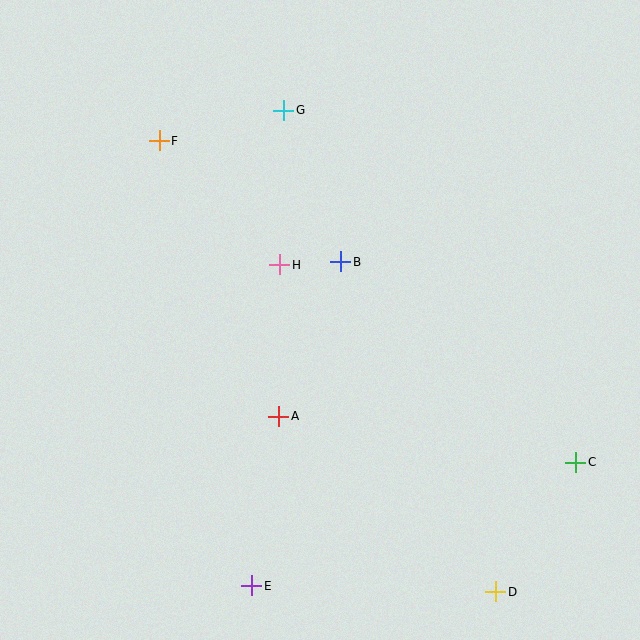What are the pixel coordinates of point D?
Point D is at (496, 592).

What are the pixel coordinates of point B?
Point B is at (341, 262).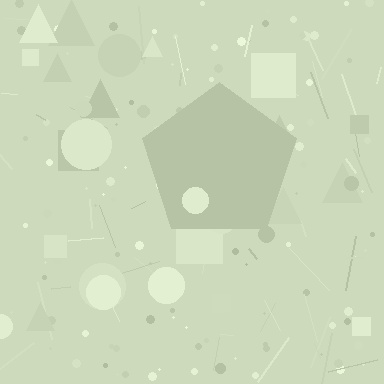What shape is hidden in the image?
A pentagon is hidden in the image.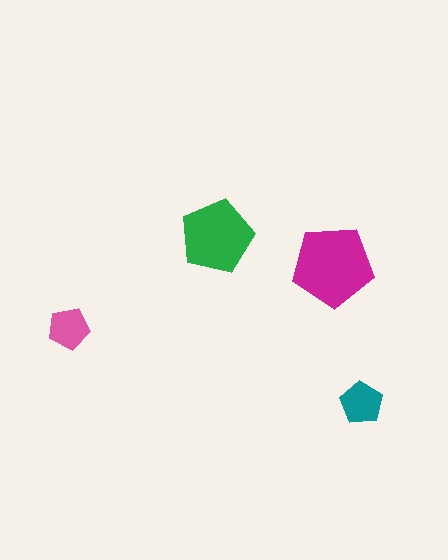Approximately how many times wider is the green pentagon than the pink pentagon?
About 2 times wider.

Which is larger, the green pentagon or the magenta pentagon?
The magenta one.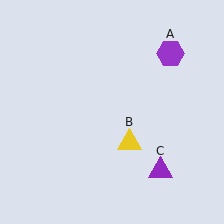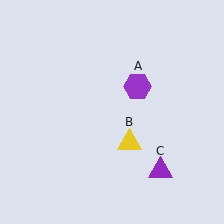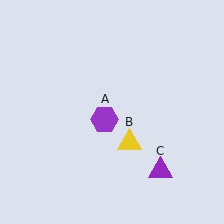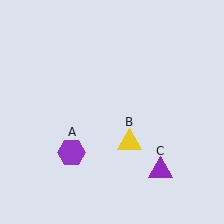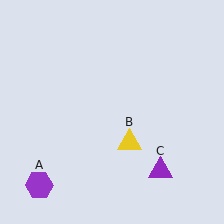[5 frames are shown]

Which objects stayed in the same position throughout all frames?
Yellow triangle (object B) and purple triangle (object C) remained stationary.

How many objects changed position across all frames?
1 object changed position: purple hexagon (object A).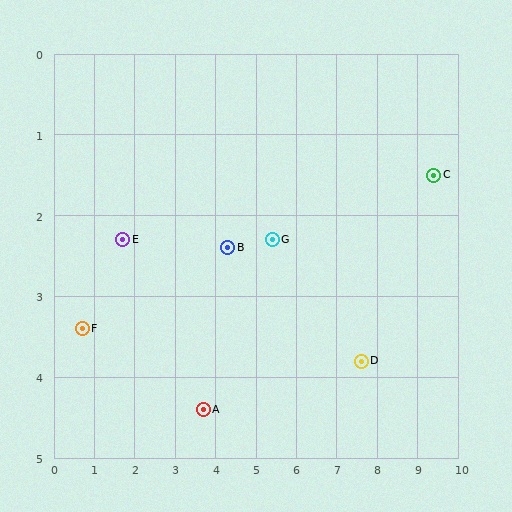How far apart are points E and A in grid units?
Points E and A are about 2.9 grid units apart.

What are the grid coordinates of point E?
Point E is at approximately (1.7, 2.3).